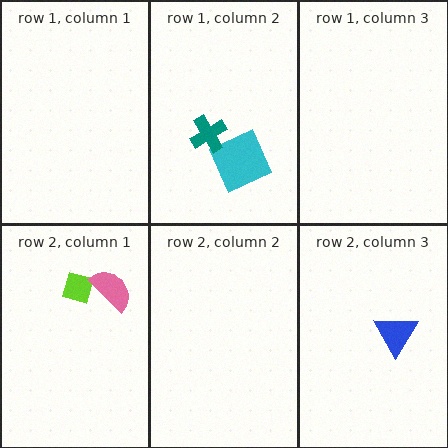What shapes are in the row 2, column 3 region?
The blue triangle.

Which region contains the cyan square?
The row 1, column 2 region.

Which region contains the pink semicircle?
The row 2, column 1 region.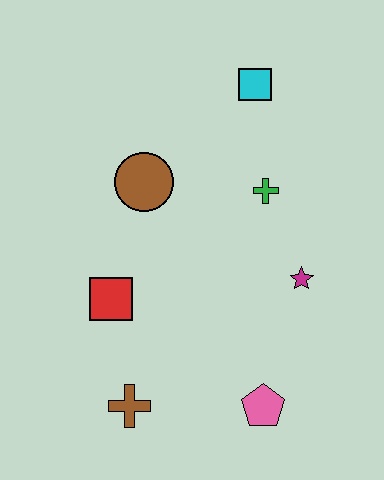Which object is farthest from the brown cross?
The cyan square is farthest from the brown cross.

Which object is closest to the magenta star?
The green cross is closest to the magenta star.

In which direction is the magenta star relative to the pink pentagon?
The magenta star is above the pink pentagon.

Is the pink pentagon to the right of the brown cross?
Yes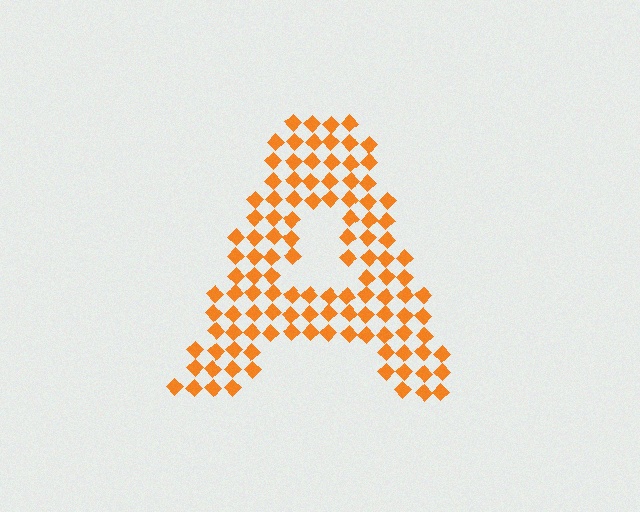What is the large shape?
The large shape is the letter A.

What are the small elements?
The small elements are diamonds.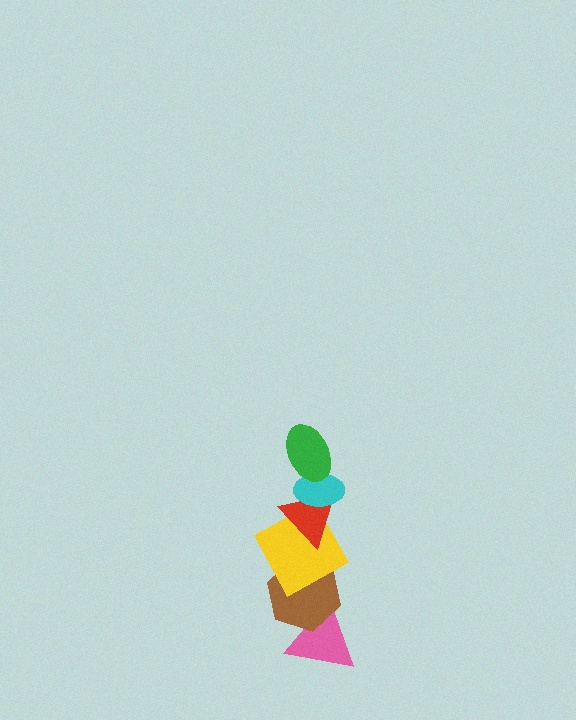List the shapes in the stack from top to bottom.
From top to bottom: the green ellipse, the cyan ellipse, the red triangle, the yellow square, the brown hexagon, the pink triangle.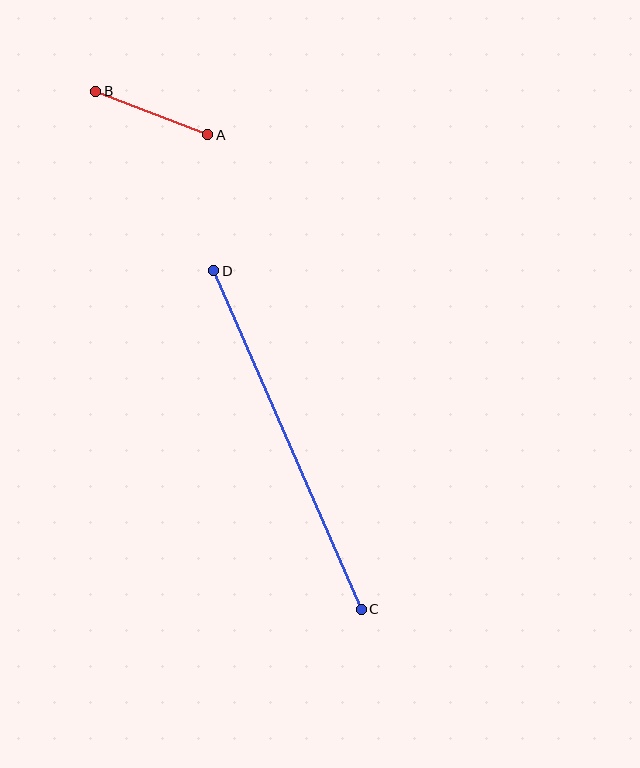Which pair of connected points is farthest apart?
Points C and D are farthest apart.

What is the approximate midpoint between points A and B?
The midpoint is at approximately (152, 113) pixels.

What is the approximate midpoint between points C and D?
The midpoint is at approximately (288, 440) pixels.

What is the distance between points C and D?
The distance is approximately 369 pixels.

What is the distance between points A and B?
The distance is approximately 120 pixels.